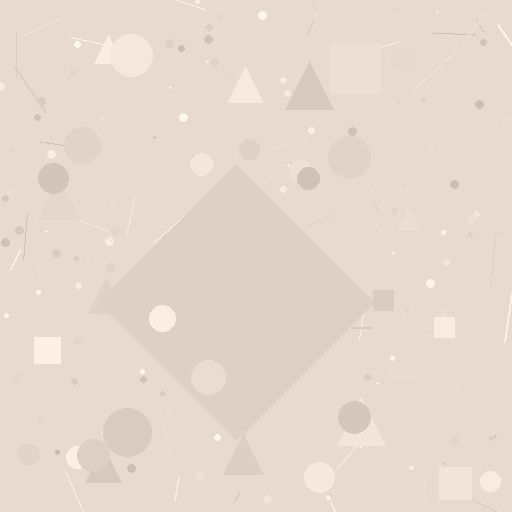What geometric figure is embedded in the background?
A diamond is embedded in the background.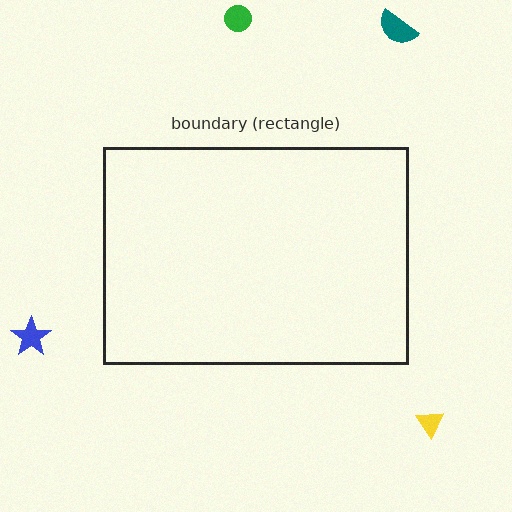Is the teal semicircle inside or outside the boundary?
Outside.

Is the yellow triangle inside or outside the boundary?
Outside.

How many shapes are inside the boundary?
0 inside, 4 outside.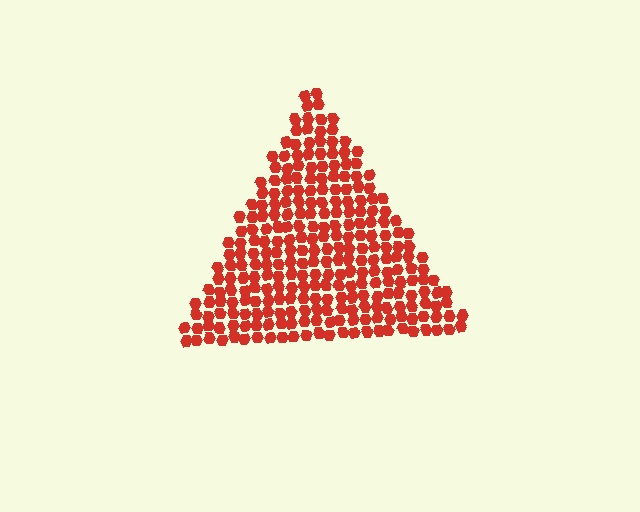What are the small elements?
The small elements are hexagons.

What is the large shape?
The large shape is a triangle.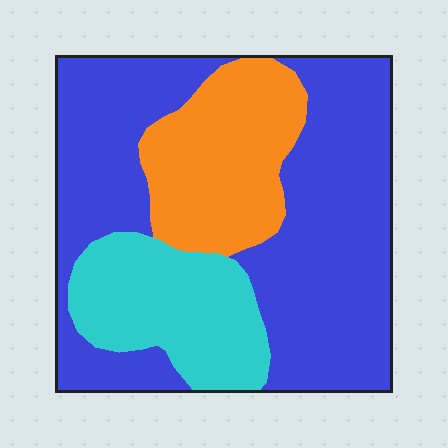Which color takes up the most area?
Blue, at roughly 60%.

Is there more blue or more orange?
Blue.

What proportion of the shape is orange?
Orange covers about 20% of the shape.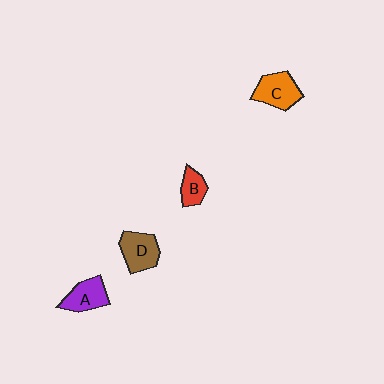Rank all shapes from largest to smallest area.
From largest to smallest: C (orange), D (brown), A (purple), B (red).